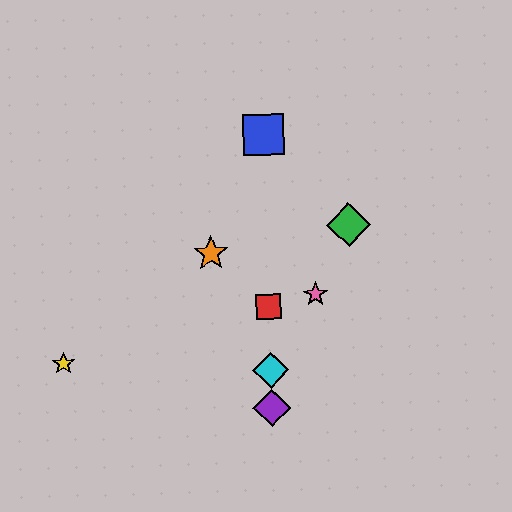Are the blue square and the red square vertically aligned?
Yes, both are at x≈264.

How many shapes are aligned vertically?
4 shapes (the red square, the blue square, the purple diamond, the cyan diamond) are aligned vertically.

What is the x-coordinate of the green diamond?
The green diamond is at x≈349.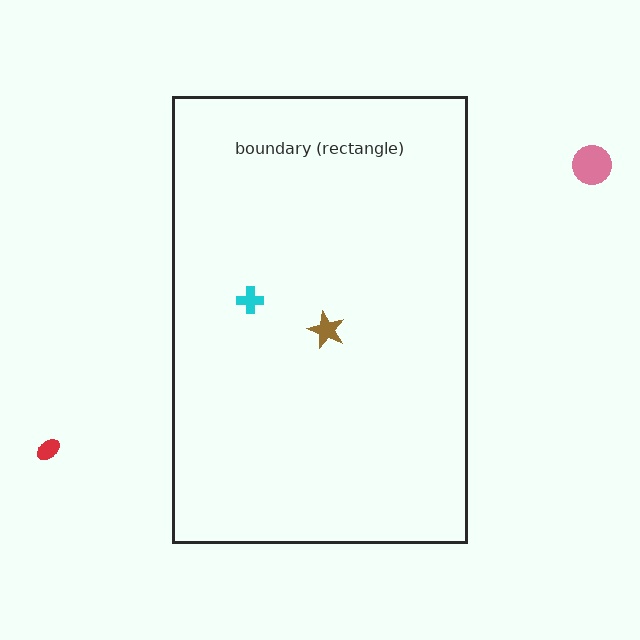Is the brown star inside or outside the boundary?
Inside.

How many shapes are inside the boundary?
2 inside, 2 outside.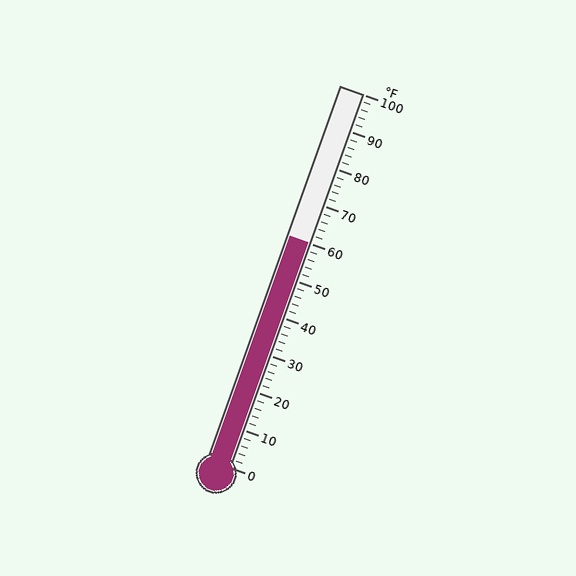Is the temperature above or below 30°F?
The temperature is above 30°F.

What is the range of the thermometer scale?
The thermometer scale ranges from 0°F to 100°F.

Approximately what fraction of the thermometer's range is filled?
The thermometer is filled to approximately 60% of its range.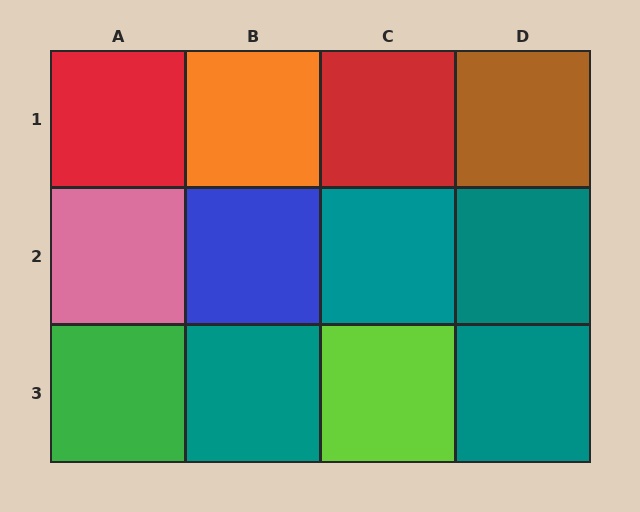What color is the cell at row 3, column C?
Lime.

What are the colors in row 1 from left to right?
Red, orange, red, brown.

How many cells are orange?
1 cell is orange.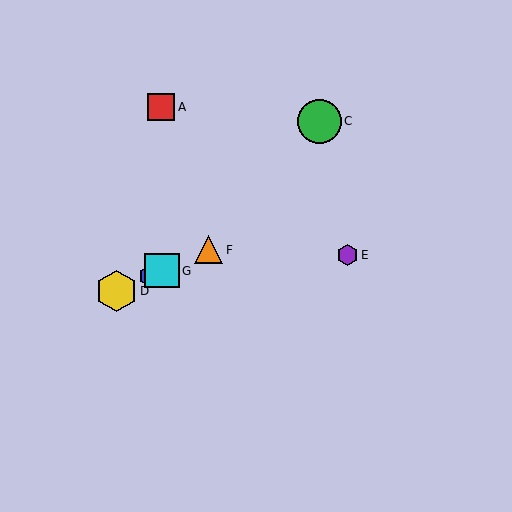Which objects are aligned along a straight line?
Objects B, D, F, G are aligned along a straight line.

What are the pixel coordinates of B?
Object B is at (150, 276).